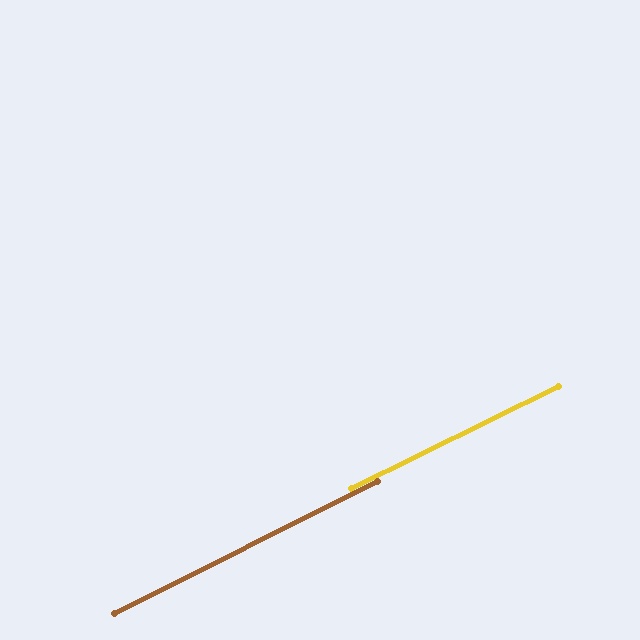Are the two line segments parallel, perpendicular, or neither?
Parallel — their directions differ by only 0.3°.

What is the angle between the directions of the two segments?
Approximately 0 degrees.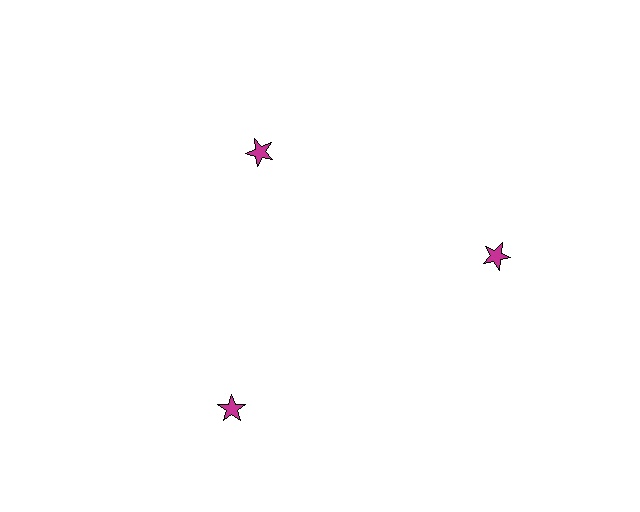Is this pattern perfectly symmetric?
No. The 3 magenta stars are arranged in a ring, but one element near the 11 o'clock position is pulled inward toward the center, breaking the 3-fold rotational symmetry.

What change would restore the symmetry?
The symmetry would be restored by moving it outward, back onto the ring so that all 3 stars sit at equal angles and equal distance from the center.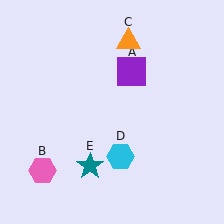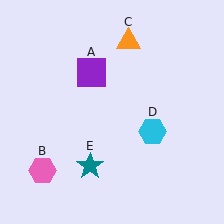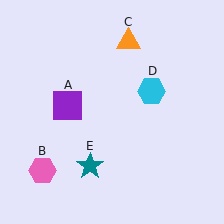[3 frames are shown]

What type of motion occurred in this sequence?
The purple square (object A), cyan hexagon (object D) rotated counterclockwise around the center of the scene.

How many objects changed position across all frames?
2 objects changed position: purple square (object A), cyan hexagon (object D).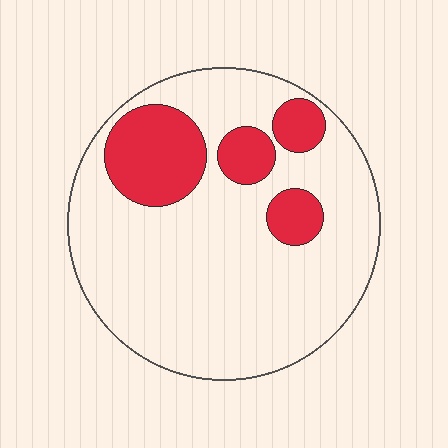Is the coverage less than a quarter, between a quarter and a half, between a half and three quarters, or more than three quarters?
Less than a quarter.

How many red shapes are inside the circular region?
4.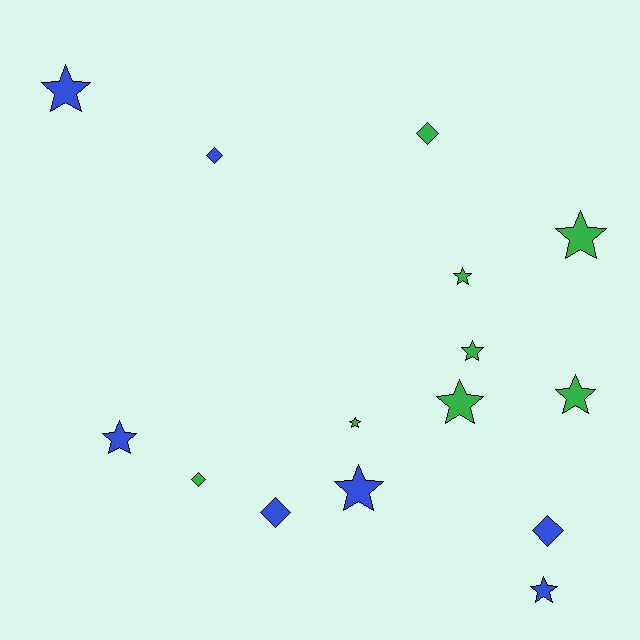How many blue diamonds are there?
There are 3 blue diamonds.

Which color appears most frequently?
Green, with 8 objects.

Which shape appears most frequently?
Star, with 10 objects.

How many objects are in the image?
There are 15 objects.